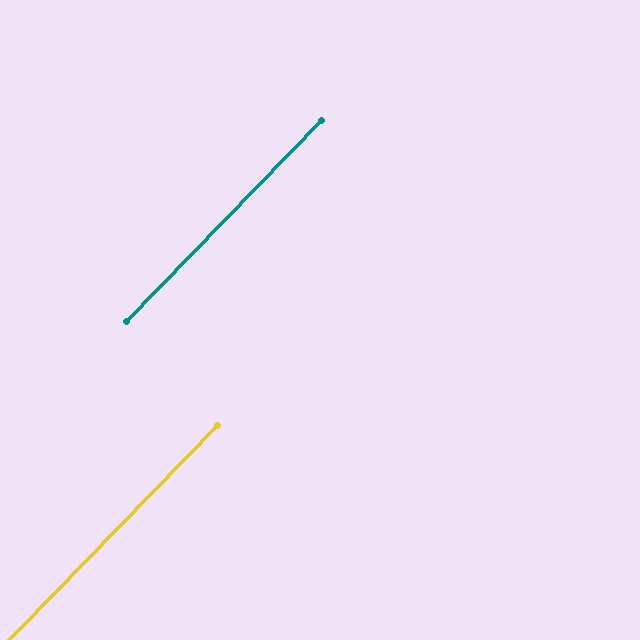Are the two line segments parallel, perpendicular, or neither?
Parallel — their directions differ by only 0.2°.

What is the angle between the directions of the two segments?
Approximately 0 degrees.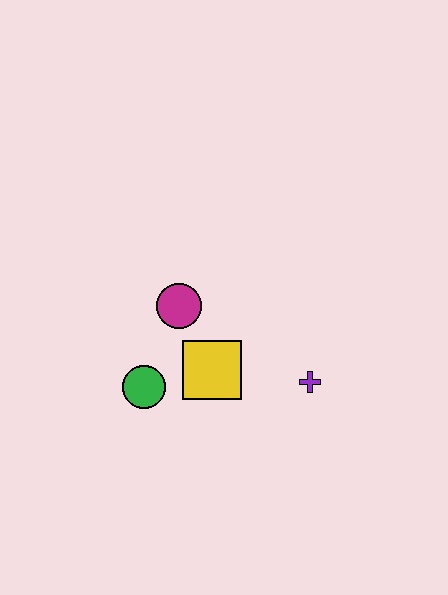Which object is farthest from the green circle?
The purple cross is farthest from the green circle.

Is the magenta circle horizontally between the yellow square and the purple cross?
No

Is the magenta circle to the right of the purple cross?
No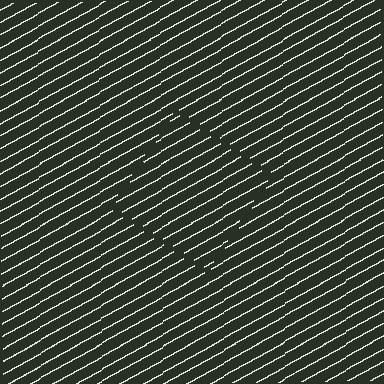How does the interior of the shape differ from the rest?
The interior of the shape contains the same grating, shifted by half a period — the contour is defined by the phase discontinuity where line-ends from the inner and outer gratings abut.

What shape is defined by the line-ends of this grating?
An illusory square. The interior of the shape contains the same grating, shifted by half a period — the contour is defined by the phase discontinuity where line-ends from the inner and outer gratings abut.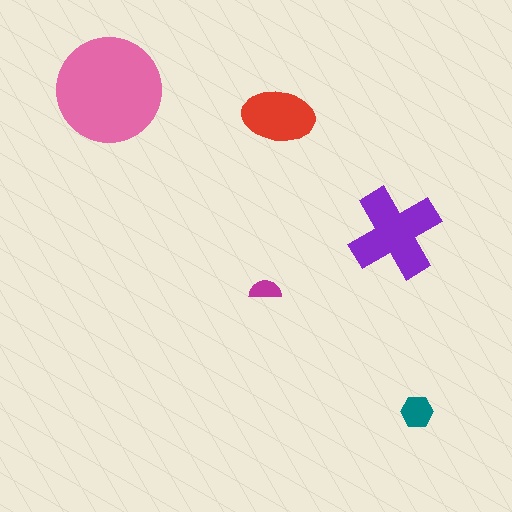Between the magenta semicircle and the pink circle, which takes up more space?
The pink circle.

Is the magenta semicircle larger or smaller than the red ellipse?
Smaller.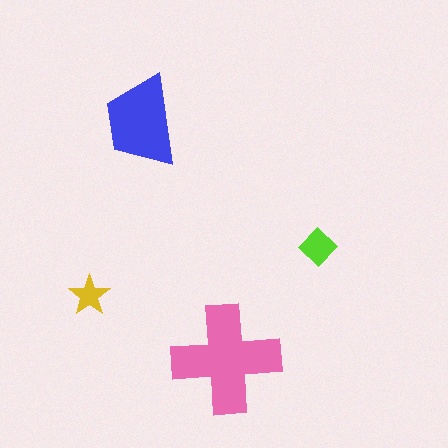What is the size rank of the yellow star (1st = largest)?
4th.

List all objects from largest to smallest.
The pink cross, the blue trapezoid, the lime diamond, the yellow star.